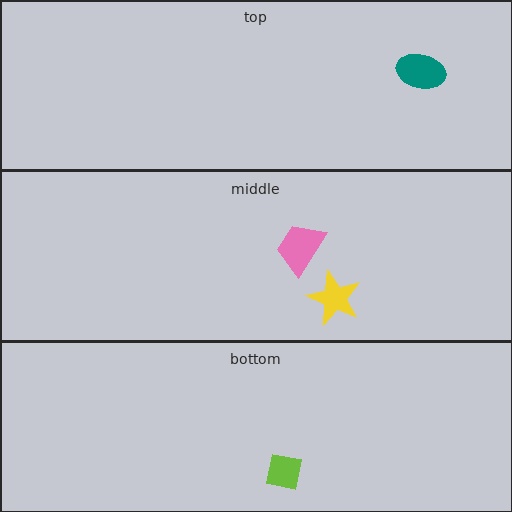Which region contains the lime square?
The bottom region.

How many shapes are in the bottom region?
1.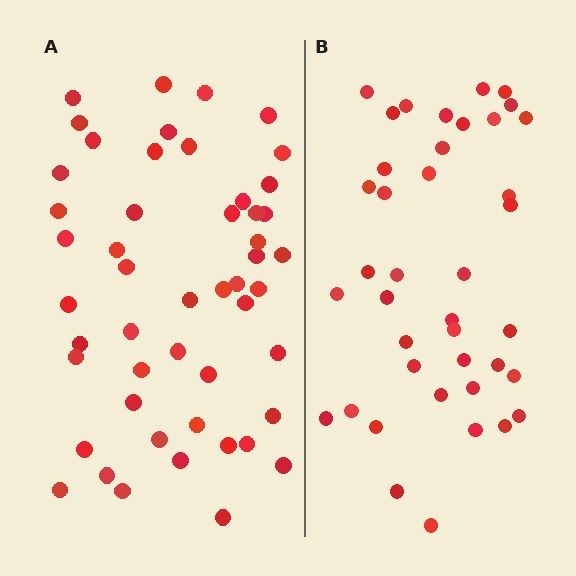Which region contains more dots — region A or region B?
Region A (the left region) has more dots.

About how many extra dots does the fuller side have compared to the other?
Region A has roughly 10 or so more dots than region B.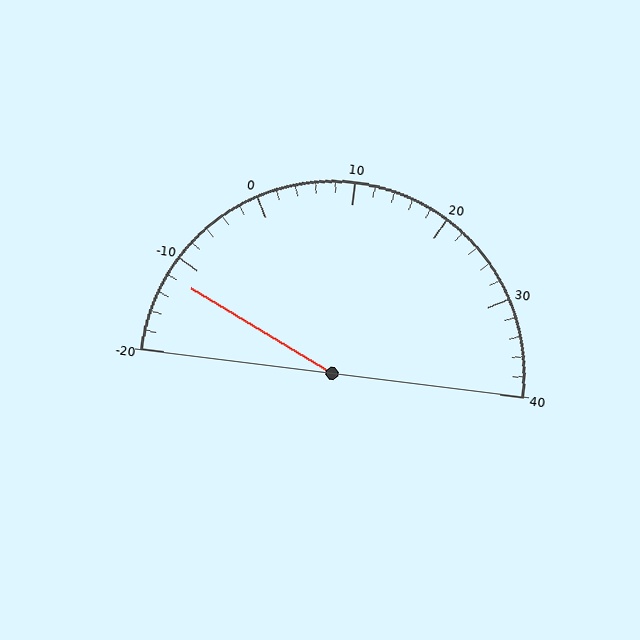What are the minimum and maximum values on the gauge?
The gauge ranges from -20 to 40.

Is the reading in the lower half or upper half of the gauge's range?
The reading is in the lower half of the range (-20 to 40).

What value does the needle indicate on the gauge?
The needle indicates approximately -12.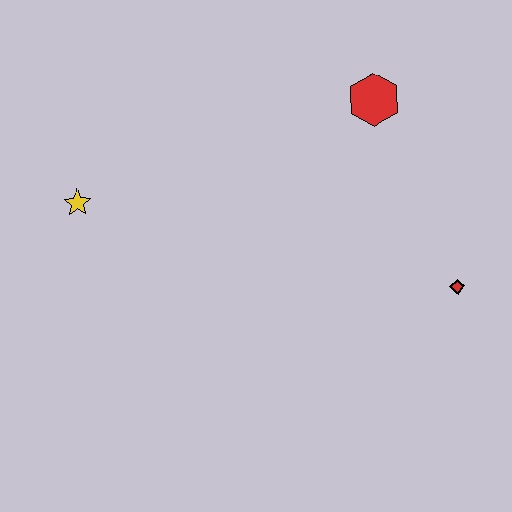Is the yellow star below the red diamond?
No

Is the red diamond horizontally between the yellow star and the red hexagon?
No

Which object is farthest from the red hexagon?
The yellow star is farthest from the red hexagon.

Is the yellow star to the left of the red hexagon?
Yes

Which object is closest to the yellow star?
The red hexagon is closest to the yellow star.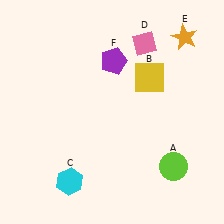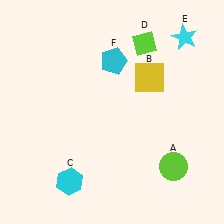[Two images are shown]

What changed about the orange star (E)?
In Image 1, E is orange. In Image 2, it changed to cyan.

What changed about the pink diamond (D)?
In Image 1, D is pink. In Image 2, it changed to lime.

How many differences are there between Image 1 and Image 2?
There are 3 differences between the two images.